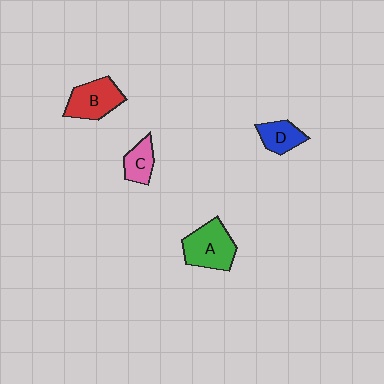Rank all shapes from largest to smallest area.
From largest to smallest: A (green), B (red), D (blue), C (pink).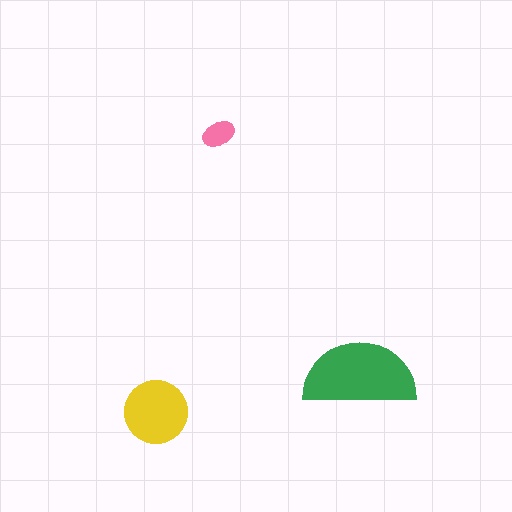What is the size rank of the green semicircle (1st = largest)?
1st.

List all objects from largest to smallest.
The green semicircle, the yellow circle, the pink ellipse.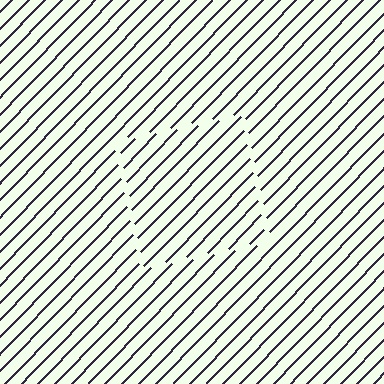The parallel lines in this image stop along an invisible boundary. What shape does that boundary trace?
An illusory square. The interior of the shape contains the same grating, shifted by half a period — the contour is defined by the phase discontinuity where line-ends from the inner and outer gratings abut.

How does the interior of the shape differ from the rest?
The interior of the shape contains the same grating, shifted by half a period — the contour is defined by the phase discontinuity where line-ends from the inner and outer gratings abut.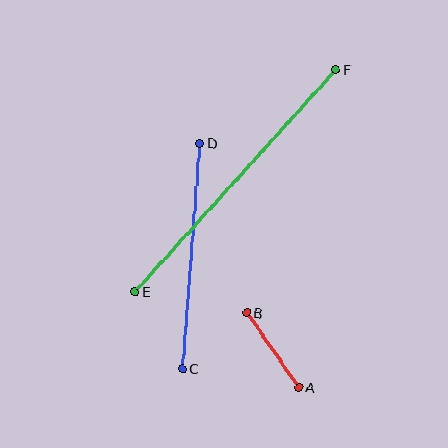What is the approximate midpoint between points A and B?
The midpoint is at approximately (273, 350) pixels.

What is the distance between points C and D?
The distance is approximately 226 pixels.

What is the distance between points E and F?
The distance is approximately 300 pixels.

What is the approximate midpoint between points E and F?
The midpoint is at approximately (236, 181) pixels.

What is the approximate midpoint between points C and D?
The midpoint is at approximately (191, 256) pixels.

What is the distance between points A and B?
The distance is approximately 91 pixels.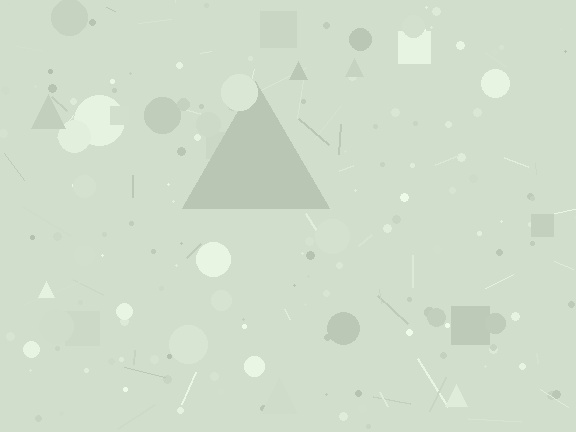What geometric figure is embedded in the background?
A triangle is embedded in the background.